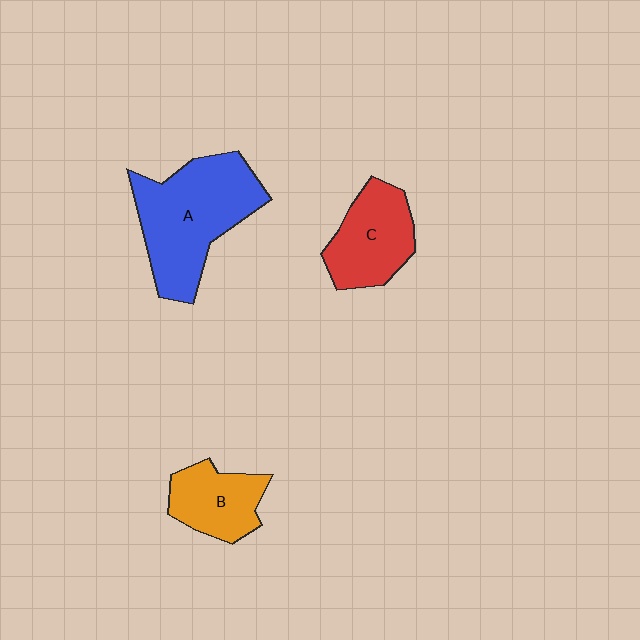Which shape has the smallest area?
Shape B (orange).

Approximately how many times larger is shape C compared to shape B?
Approximately 1.2 times.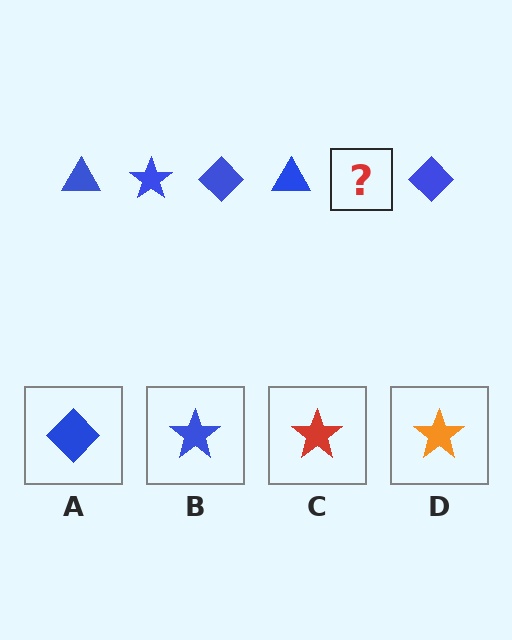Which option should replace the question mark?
Option B.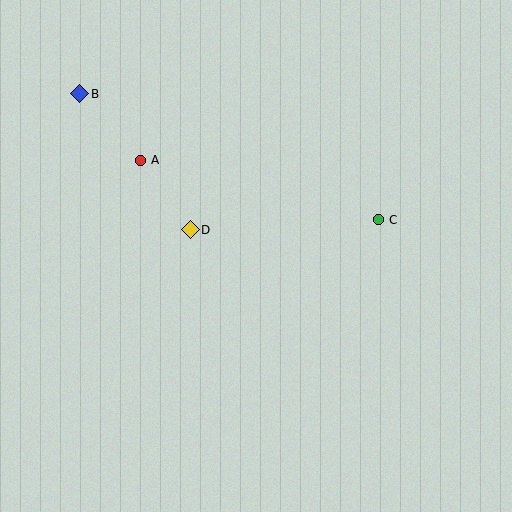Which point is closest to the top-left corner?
Point B is closest to the top-left corner.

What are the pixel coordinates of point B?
Point B is at (80, 94).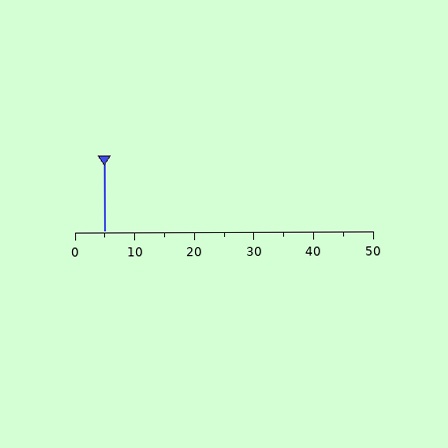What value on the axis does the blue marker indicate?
The marker indicates approximately 5.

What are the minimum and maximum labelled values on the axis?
The axis runs from 0 to 50.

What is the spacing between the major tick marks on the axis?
The major ticks are spaced 10 apart.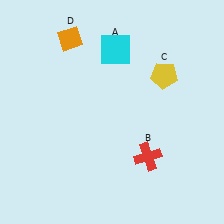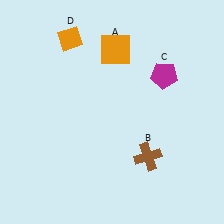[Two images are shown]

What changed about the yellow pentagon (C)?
In Image 1, C is yellow. In Image 2, it changed to magenta.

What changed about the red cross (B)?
In Image 1, B is red. In Image 2, it changed to brown.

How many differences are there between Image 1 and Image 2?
There are 3 differences between the two images.